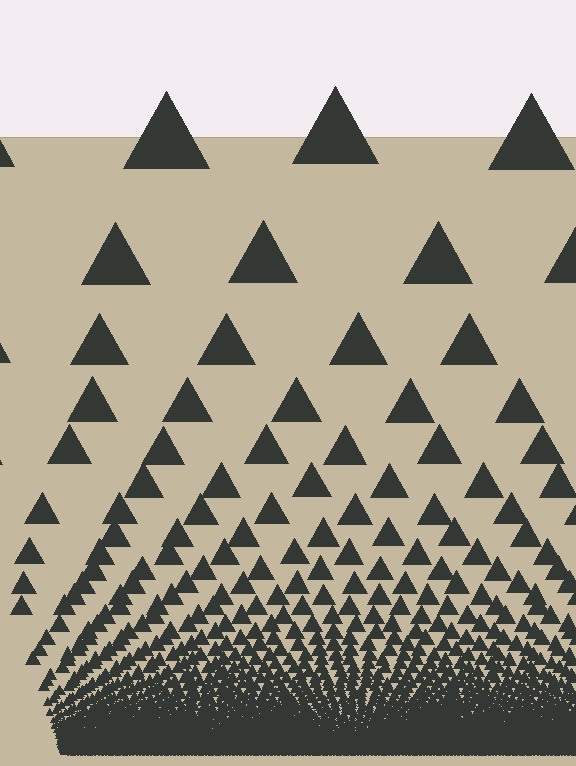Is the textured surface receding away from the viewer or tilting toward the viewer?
The surface appears to tilt toward the viewer. Texture elements get larger and sparser toward the top.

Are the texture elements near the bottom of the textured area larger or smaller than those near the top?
Smaller. The gradient is inverted — elements near the bottom are smaller and denser.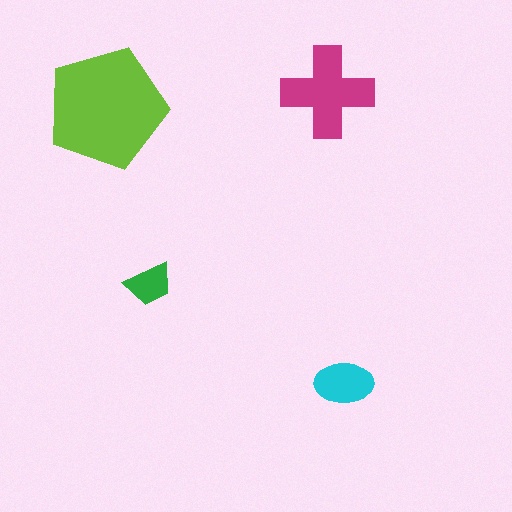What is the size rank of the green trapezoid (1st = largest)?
4th.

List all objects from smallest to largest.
The green trapezoid, the cyan ellipse, the magenta cross, the lime pentagon.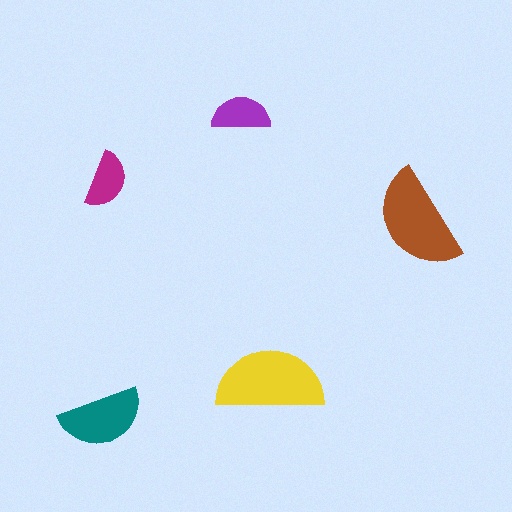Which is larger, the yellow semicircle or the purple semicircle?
The yellow one.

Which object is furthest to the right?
The brown semicircle is rightmost.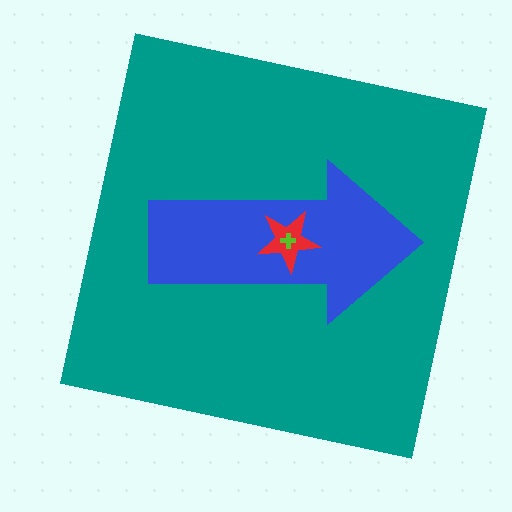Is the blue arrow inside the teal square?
Yes.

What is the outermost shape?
The teal square.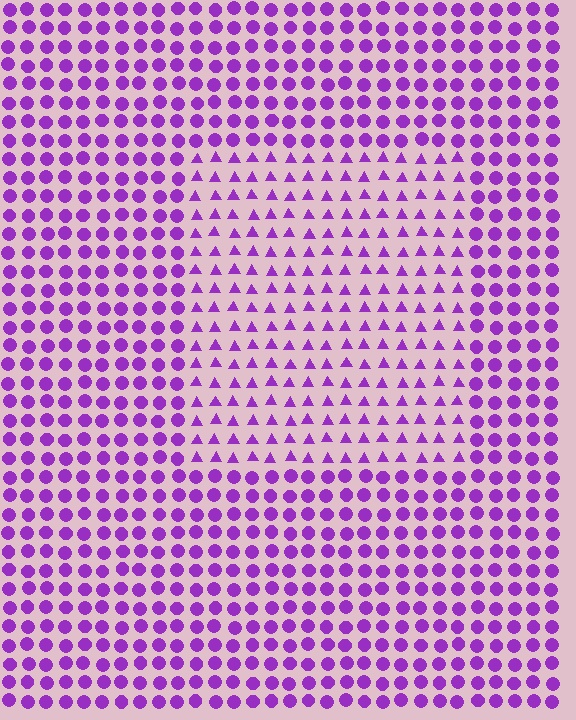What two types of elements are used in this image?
The image uses triangles inside the rectangle region and circles outside it.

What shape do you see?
I see a rectangle.